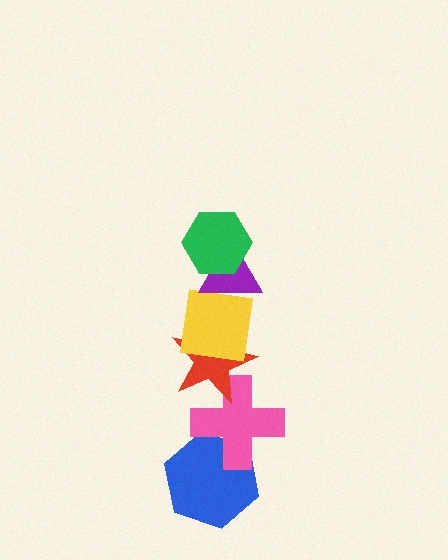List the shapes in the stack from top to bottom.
From top to bottom: the green hexagon, the purple triangle, the yellow square, the red star, the pink cross, the blue hexagon.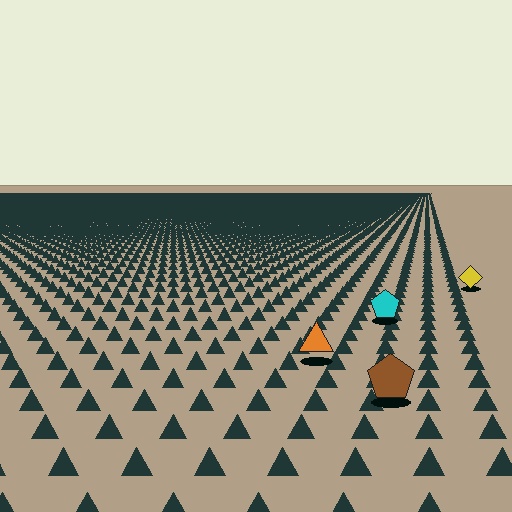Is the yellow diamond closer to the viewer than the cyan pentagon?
No. The cyan pentagon is closer — you can tell from the texture gradient: the ground texture is coarser near it.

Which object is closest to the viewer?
The brown pentagon is closest. The texture marks near it are larger and more spread out.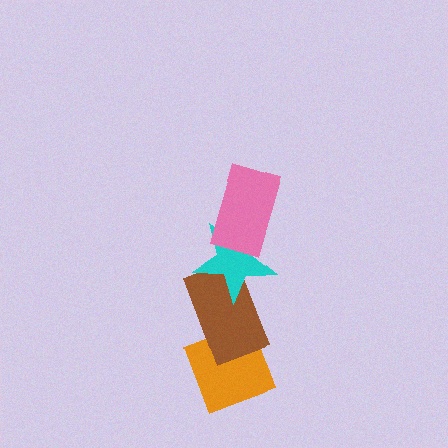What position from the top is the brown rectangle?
The brown rectangle is 3rd from the top.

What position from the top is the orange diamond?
The orange diamond is 4th from the top.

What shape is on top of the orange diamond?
The brown rectangle is on top of the orange diamond.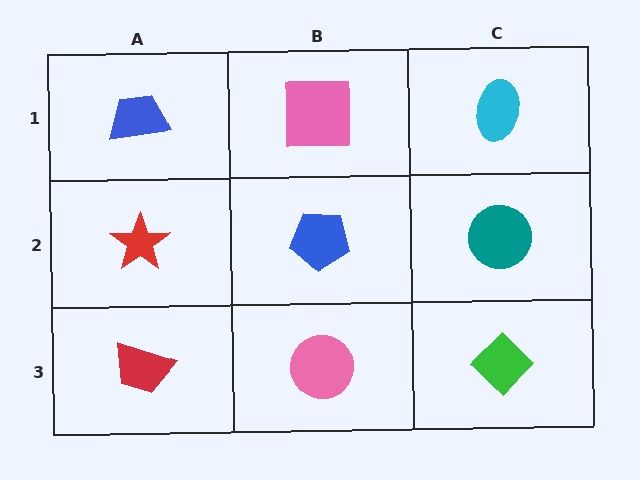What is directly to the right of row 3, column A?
A pink circle.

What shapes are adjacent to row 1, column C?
A teal circle (row 2, column C), a pink square (row 1, column B).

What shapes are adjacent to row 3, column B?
A blue pentagon (row 2, column B), a red trapezoid (row 3, column A), a green diamond (row 3, column C).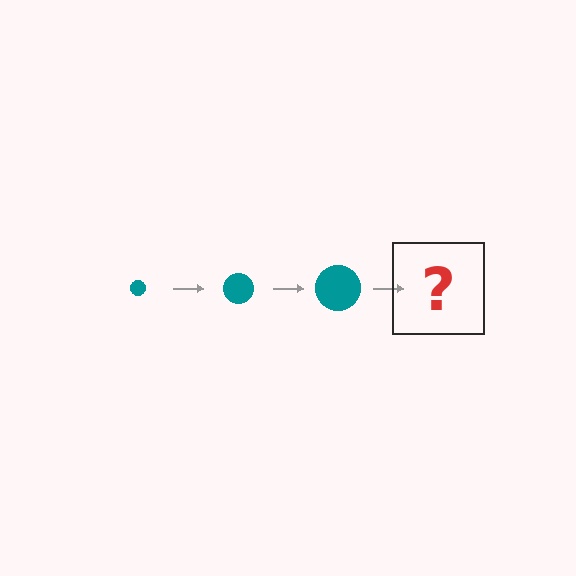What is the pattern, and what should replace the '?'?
The pattern is that the circle gets progressively larger each step. The '?' should be a teal circle, larger than the previous one.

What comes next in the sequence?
The next element should be a teal circle, larger than the previous one.